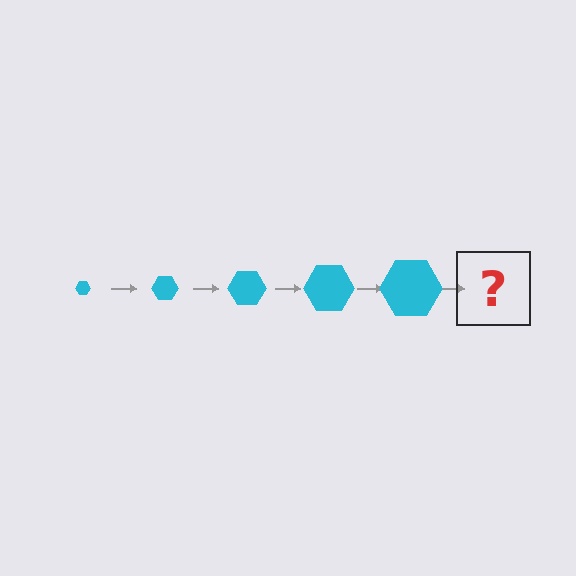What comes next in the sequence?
The next element should be a cyan hexagon, larger than the previous one.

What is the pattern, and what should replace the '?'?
The pattern is that the hexagon gets progressively larger each step. The '?' should be a cyan hexagon, larger than the previous one.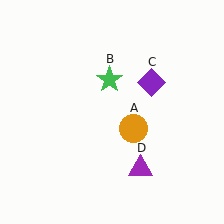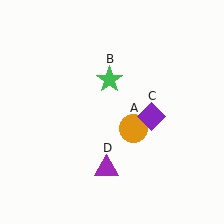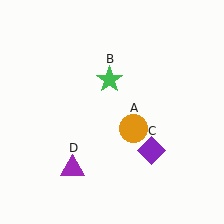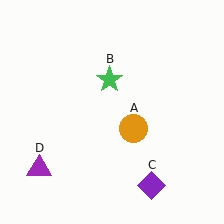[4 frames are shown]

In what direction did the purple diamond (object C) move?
The purple diamond (object C) moved down.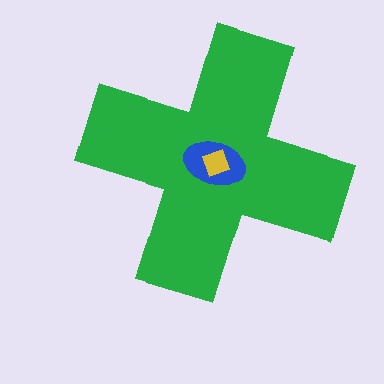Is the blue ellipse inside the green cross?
Yes.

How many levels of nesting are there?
3.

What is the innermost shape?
The yellow diamond.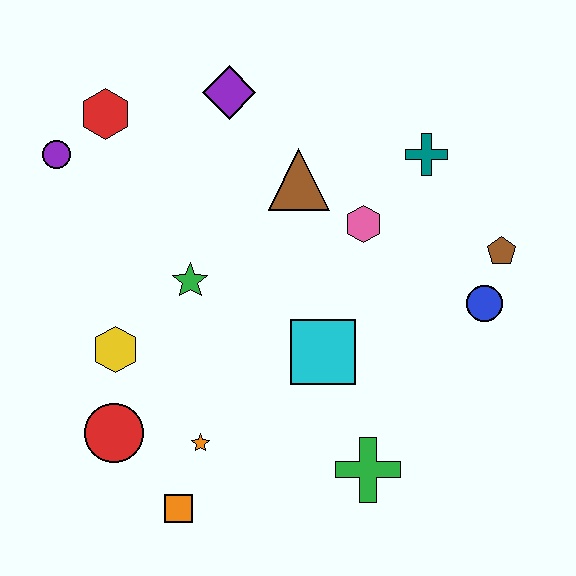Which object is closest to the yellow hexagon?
The red circle is closest to the yellow hexagon.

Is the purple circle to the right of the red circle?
No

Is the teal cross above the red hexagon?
No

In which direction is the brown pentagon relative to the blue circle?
The brown pentagon is above the blue circle.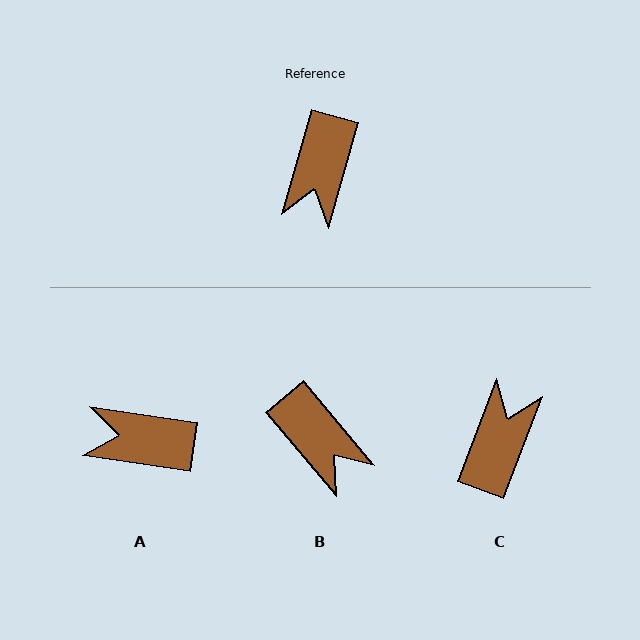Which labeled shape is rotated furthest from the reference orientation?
C, about 175 degrees away.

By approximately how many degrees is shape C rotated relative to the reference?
Approximately 175 degrees counter-clockwise.